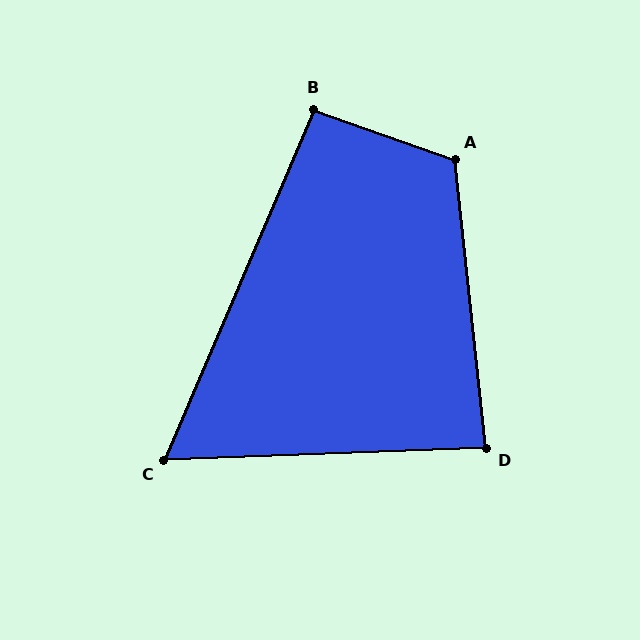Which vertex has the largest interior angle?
A, at approximately 115 degrees.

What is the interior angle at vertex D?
Approximately 86 degrees (approximately right).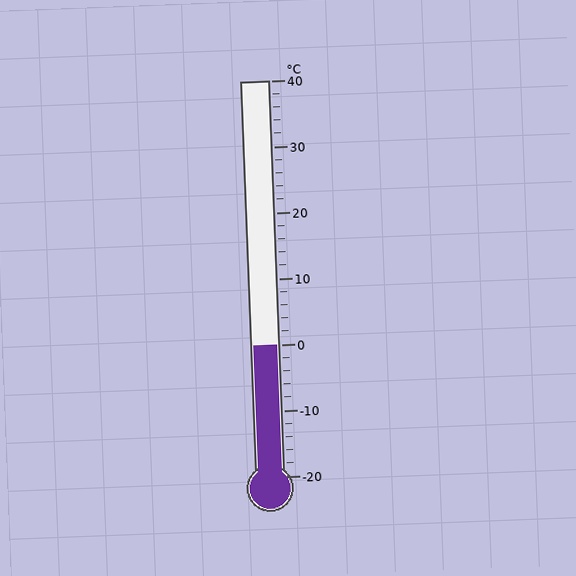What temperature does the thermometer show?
The thermometer shows approximately 0°C.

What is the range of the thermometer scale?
The thermometer scale ranges from -20°C to 40°C.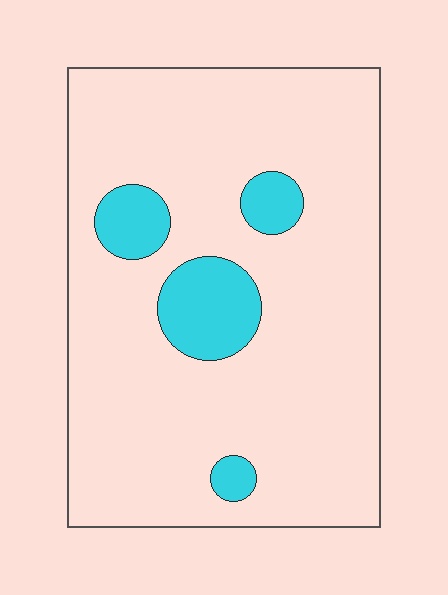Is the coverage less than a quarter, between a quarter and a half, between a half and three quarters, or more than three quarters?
Less than a quarter.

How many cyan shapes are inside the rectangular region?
4.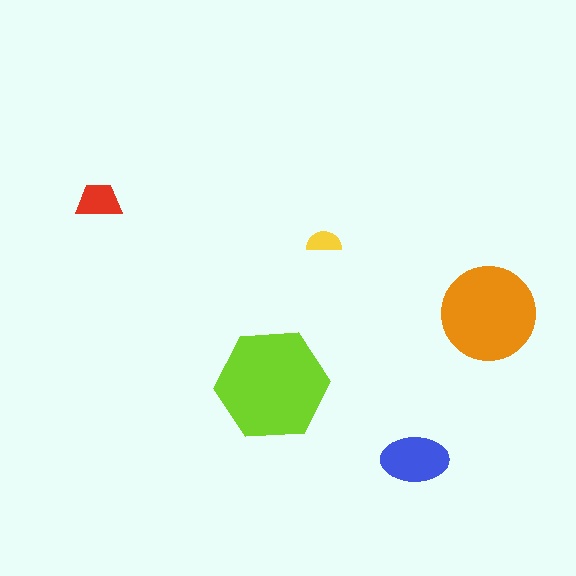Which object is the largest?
The lime hexagon.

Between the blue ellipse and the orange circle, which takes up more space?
The orange circle.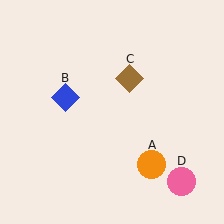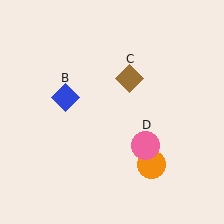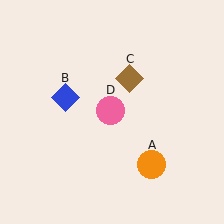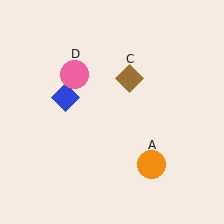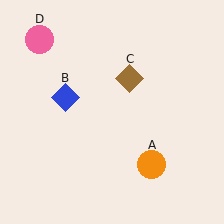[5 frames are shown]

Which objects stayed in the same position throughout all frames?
Orange circle (object A) and blue diamond (object B) and brown diamond (object C) remained stationary.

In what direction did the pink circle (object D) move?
The pink circle (object D) moved up and to the left.